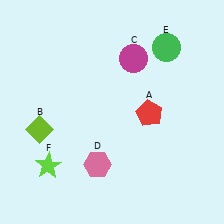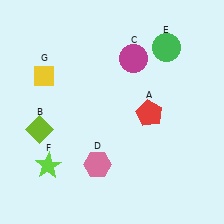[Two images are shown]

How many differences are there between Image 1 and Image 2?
There is 1 difference between the two images.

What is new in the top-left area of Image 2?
A yellow diamond (G) was added in the top-left area of Image 2.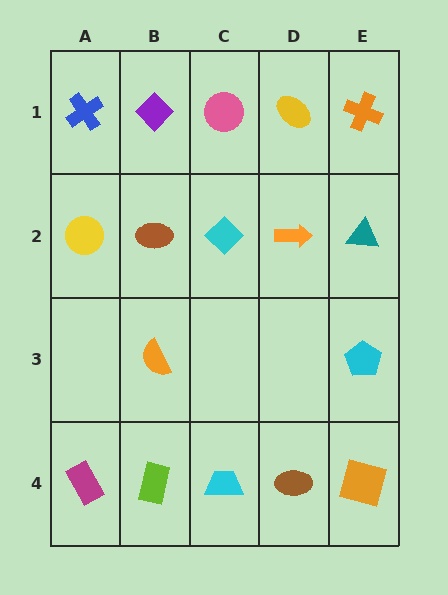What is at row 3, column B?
An orange semicircle.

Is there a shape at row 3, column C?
No, that cell is empty.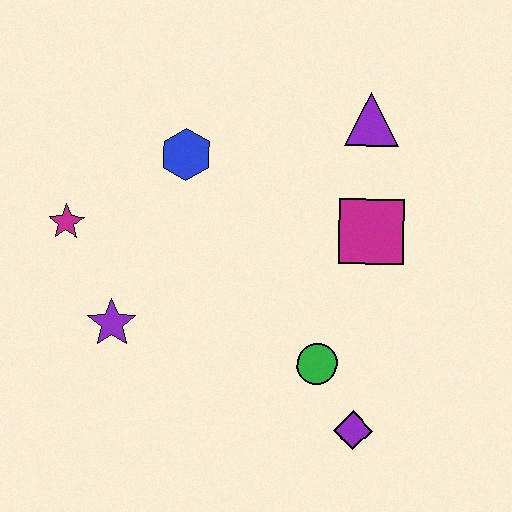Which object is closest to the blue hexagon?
The magenta star is closest to the blue hexagon.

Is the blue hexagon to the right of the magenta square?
No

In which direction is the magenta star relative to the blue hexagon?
The magenta star is to the left of the blue hexagon.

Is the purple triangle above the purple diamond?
Yes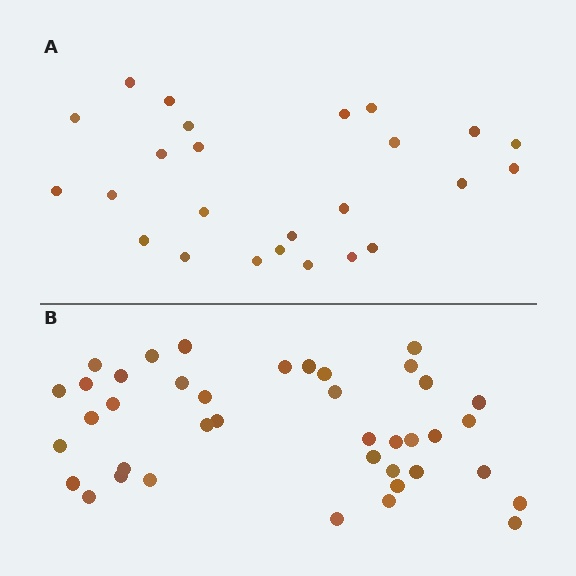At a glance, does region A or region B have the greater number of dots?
Region B (the bottom region) has more dots.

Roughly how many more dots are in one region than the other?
Region B has approximately 15 more dots than region A.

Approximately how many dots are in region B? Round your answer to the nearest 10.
About 40 dots.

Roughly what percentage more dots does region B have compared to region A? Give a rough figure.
About 60% more.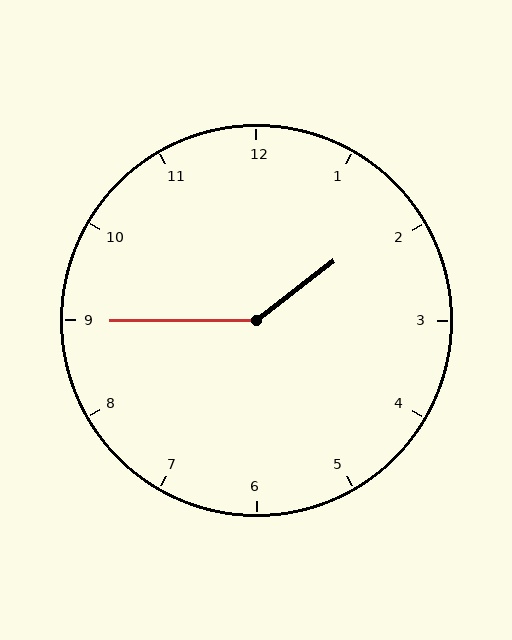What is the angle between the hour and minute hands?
Approximately 142 degrees.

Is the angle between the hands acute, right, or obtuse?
It is obtuse.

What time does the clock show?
1:45.